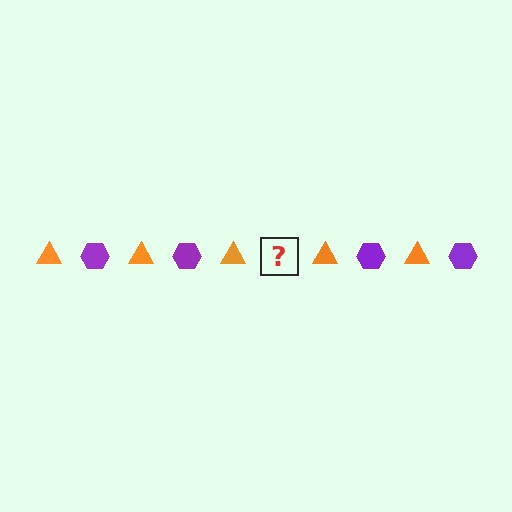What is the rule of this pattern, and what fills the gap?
The rule is that the pattern alternates between orange triangle and purple hexagon. The gap should be filled with a purple hexagon.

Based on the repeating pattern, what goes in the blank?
The blank should be a purple hexagon.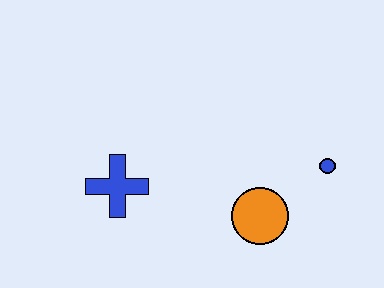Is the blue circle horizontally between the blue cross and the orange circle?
No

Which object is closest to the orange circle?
The blue circle is closest to the orange circle.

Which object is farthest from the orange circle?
The blue cross is farthest from the orange circle.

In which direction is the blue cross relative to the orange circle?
The blue cross is to the left of the orange circle.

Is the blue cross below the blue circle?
Yes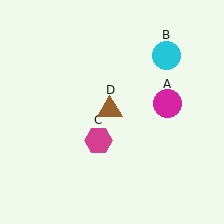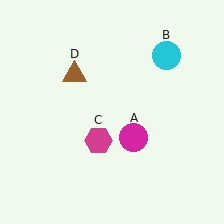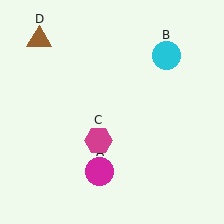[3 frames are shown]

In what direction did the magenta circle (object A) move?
The magenta circle (object A) moved down and to the left.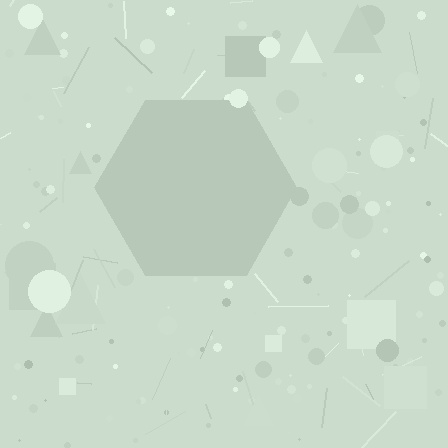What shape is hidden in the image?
A hexagon is hidden in the image.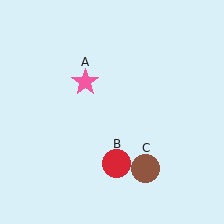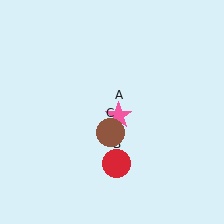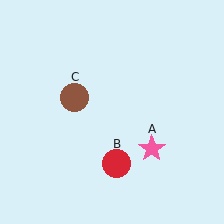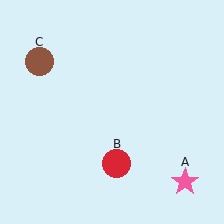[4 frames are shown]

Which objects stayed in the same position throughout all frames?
Red circle (object B) remained stationary.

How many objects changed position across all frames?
2 objects changed position: pink star (object A), brown circle (object C).